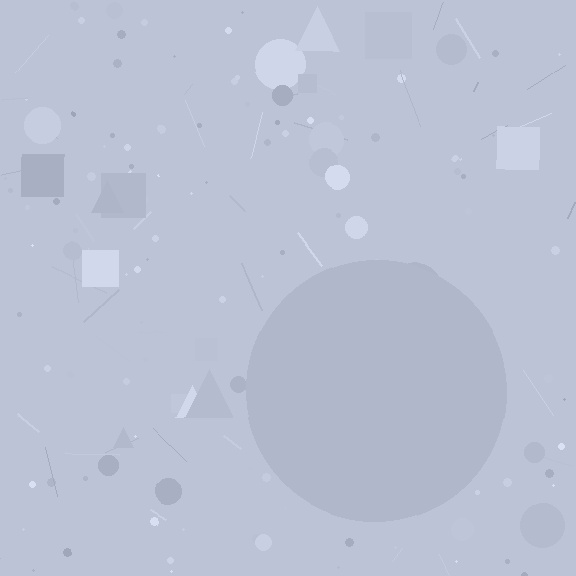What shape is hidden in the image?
A circle is hidden in the image.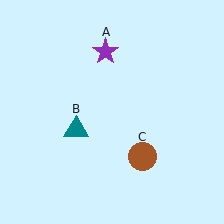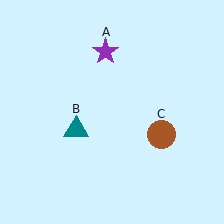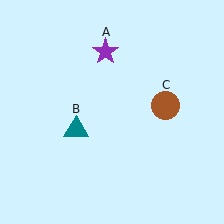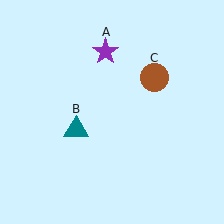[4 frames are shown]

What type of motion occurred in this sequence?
The brown circle (object C) rotated counterclockwise around the center of the scene.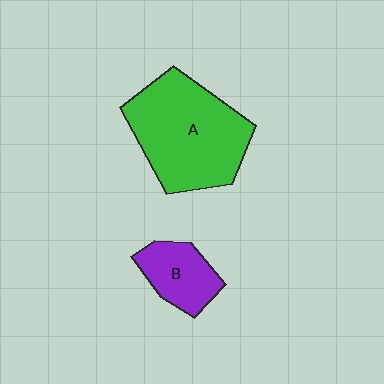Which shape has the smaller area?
Shape B (purple).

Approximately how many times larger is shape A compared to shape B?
Approximately 2.5 times.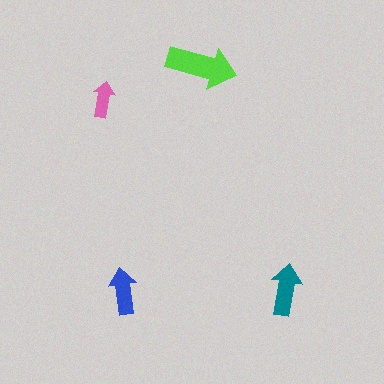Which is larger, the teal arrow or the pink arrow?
The teal one.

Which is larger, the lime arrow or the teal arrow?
The lime one.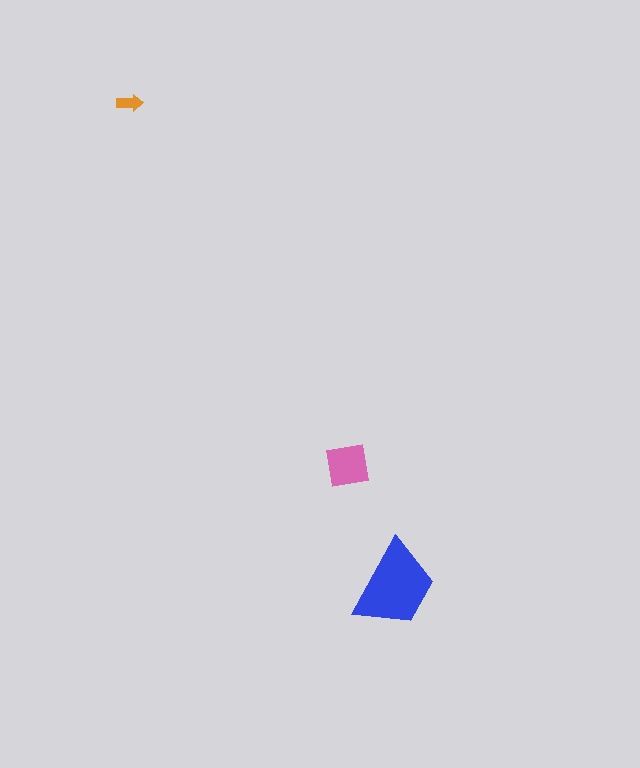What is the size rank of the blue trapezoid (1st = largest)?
1st.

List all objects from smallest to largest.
The orange arrow, the pink square, the blue trapezoid.